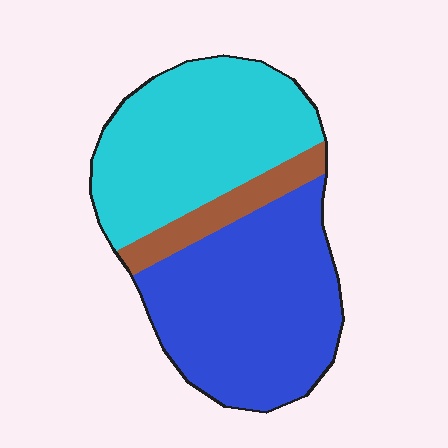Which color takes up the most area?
Blue, at roughly 50%.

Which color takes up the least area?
Brown, at roughly 10%.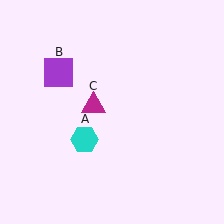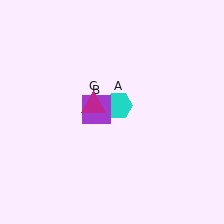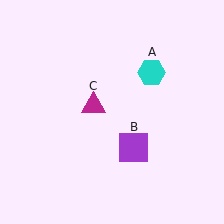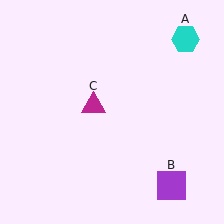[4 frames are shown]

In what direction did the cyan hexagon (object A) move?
The cyan hexagon (object A) moved up and to the right.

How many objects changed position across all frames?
2 objects changed position: cyan hexagon (object A), purple square (object B).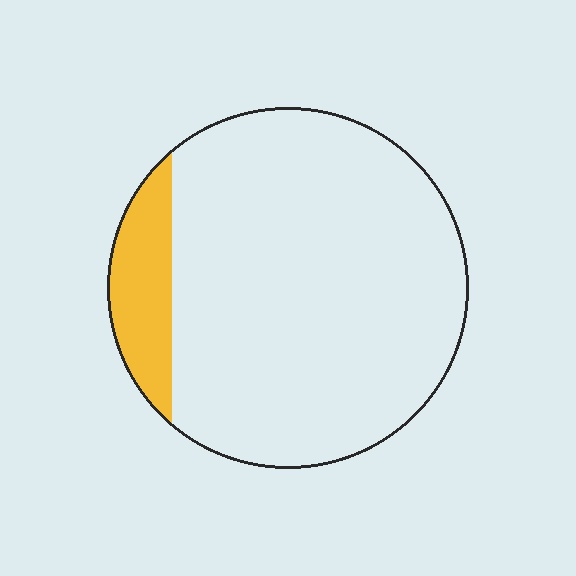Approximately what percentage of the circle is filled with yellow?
Approximately 10%.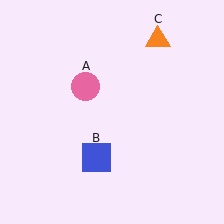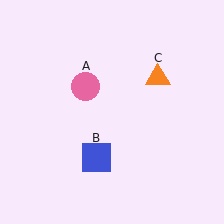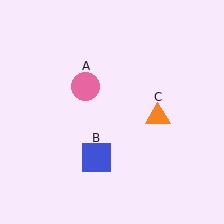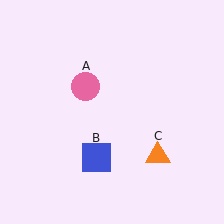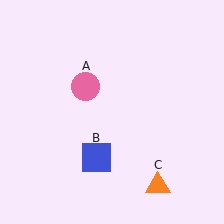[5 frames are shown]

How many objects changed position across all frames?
1 object changed position: orange triangle (object C).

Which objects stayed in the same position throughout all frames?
Pink circle (object A) and blue square (object B) remained stationary.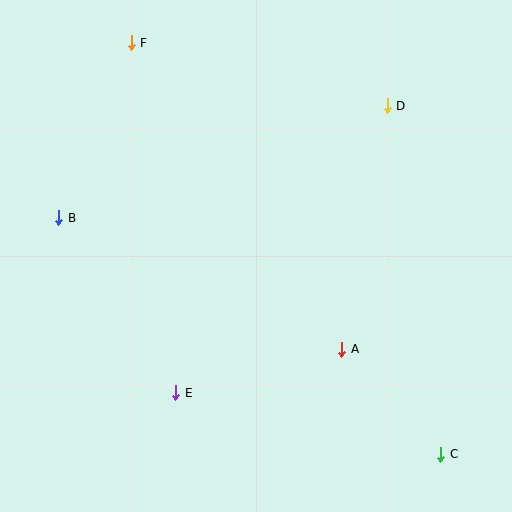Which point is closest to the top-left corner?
Point F is closest to the top-left corner.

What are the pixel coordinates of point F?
Point F is at (131, 43).